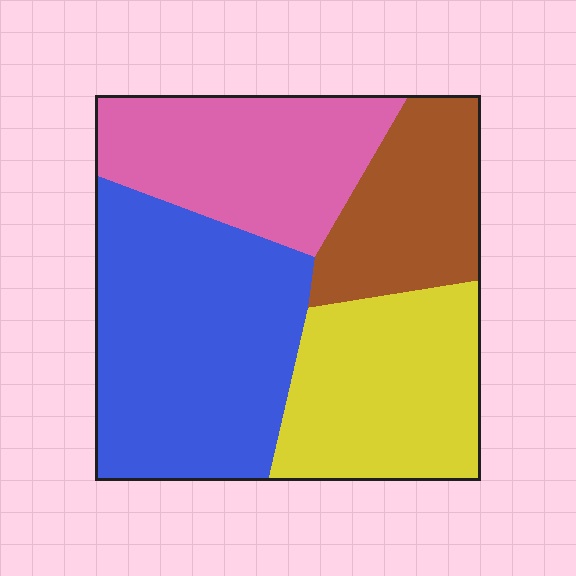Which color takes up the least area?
Brown, at roughly 15%.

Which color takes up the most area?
Blue, at roughly 35%.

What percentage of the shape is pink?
Pink covers 23% of the shape.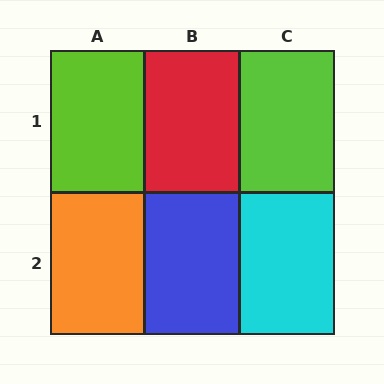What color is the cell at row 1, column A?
Lime.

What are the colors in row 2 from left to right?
Orange, blue, cyan.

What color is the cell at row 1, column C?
Lime.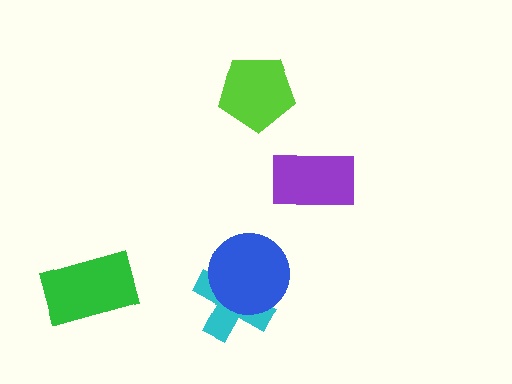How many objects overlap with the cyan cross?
1 object overlaps with the cyan cross.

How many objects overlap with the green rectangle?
0 objects overlap with the green rectangle.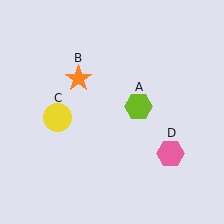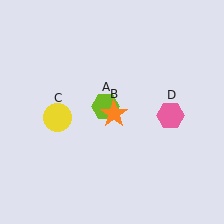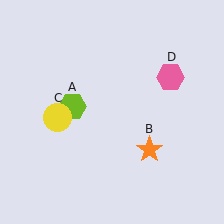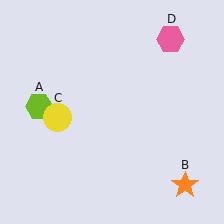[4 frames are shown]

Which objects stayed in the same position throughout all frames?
Yellow circle (object C) remained stationary.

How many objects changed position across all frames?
3 objects changed position: lime hexagon (object A), orange star (object B), pink hexagon (object D).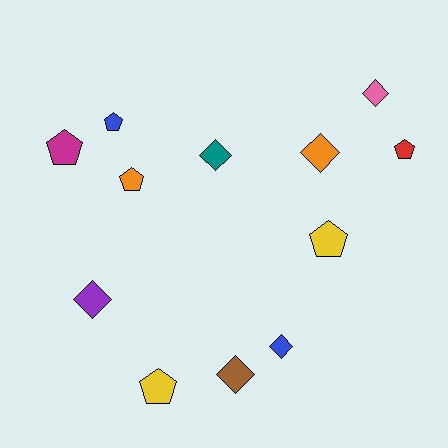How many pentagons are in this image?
There are 6 pentagons.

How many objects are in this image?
There are 12 objects.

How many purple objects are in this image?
There is 1 purple object.